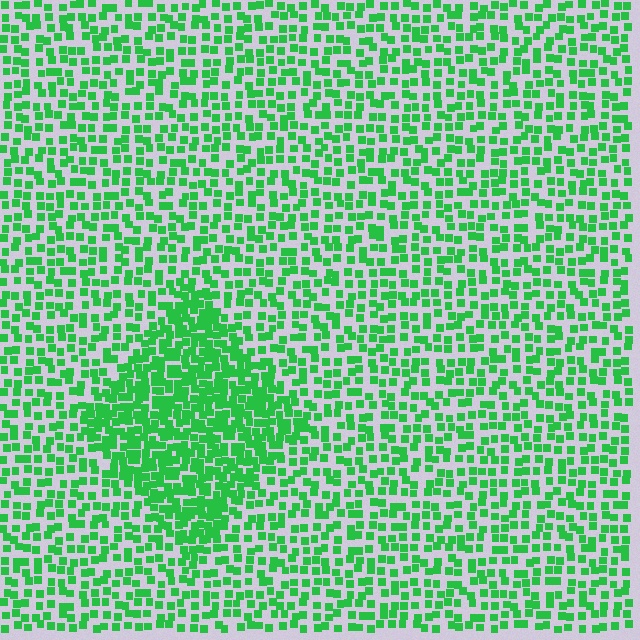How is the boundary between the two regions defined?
The boundary is defined by a change in element density (approximately 2.0x ratio). All elements are the same color, size, and shape.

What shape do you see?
I see a diamond.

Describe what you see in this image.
The image contains small green elements arranged at two different densities. A diamond-shaped region is visible where the elements are more densely packed than the surrounding area.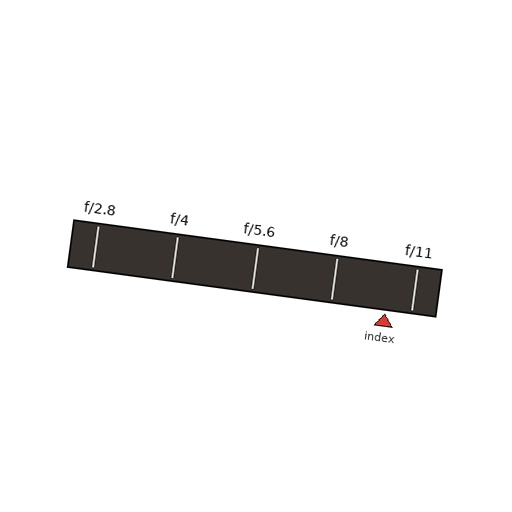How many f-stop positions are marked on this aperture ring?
There are 5 f-stop positions marked.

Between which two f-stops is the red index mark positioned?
The index mark is between f/8 and f/11.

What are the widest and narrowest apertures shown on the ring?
The widest aperture shown is f/2.8 and the narrowest is f/11.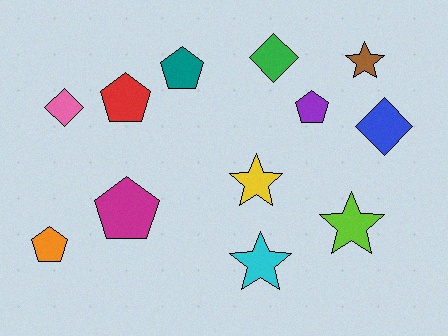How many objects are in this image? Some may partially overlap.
There are 12 objects.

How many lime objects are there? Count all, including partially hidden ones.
There is 1 lime object.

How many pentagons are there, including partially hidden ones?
There are 5 pentagons.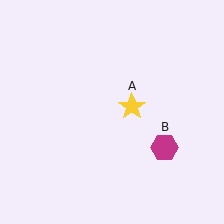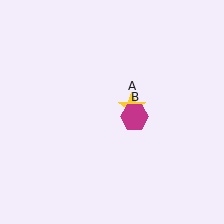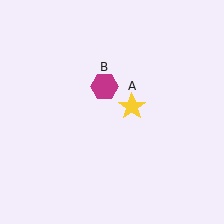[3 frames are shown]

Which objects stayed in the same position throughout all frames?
Yellow star (object A) remained stationary.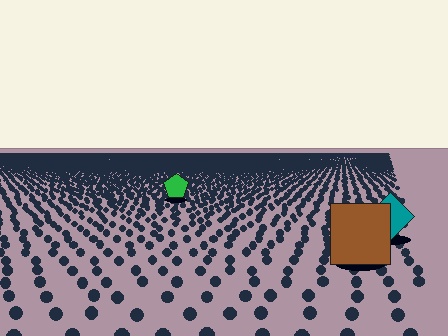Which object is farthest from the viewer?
The green pentagon is farthest from the viewer. It appears smaller and the ground texture around it is denser.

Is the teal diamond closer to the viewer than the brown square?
No. The brown square is closer — you can tell from the texture gradient: the ground texture is coarser near it.